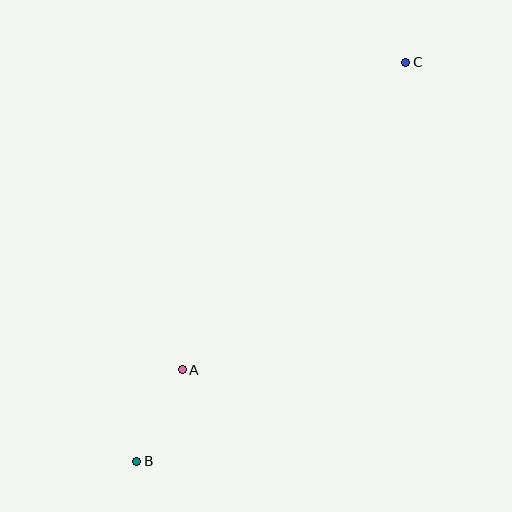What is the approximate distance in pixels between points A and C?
The distance between A and C is approximately 380 pixels.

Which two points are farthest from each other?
Points B and C are farthest from each other.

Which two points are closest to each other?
Points A and B are closest to each other.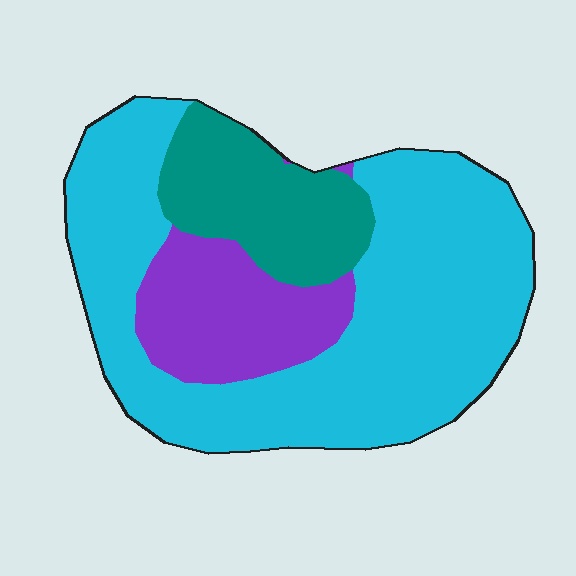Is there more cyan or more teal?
Cyan.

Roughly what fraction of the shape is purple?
Purple takes up less than a quarter of the shape.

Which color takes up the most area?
Cyan, at roughly 65%.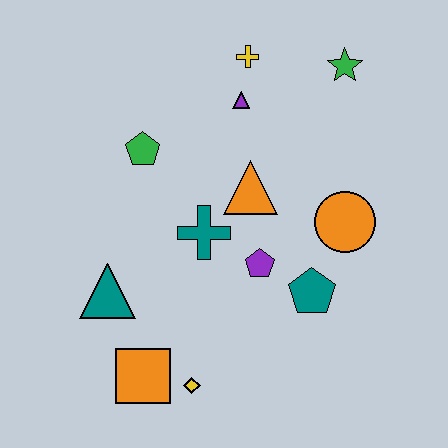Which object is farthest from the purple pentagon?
The green star is farthest from the purple pentagon.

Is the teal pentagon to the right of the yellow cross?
Yes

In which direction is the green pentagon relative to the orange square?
The green pentagon is above the orange square.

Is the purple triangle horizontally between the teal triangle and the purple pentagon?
Yes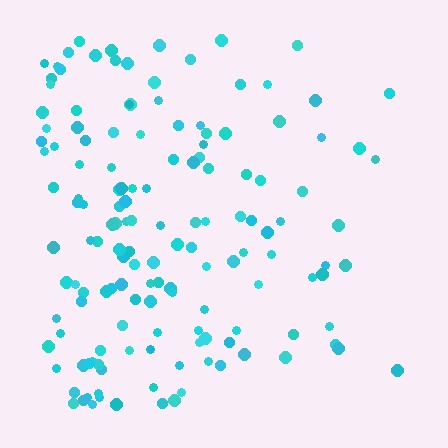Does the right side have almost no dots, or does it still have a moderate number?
Still a moderate number, just noticeably fewer than the left.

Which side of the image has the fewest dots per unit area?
The right.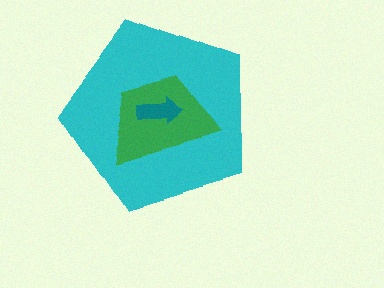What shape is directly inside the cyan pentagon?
The green trapezoid.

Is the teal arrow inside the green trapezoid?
Yes.